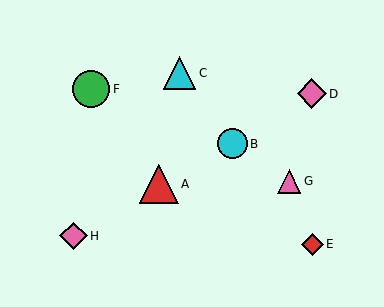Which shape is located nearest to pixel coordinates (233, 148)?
The cyan circle (labeled B) at (232, 144) is nearest to that location.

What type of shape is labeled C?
Shape C is a cyan triangle.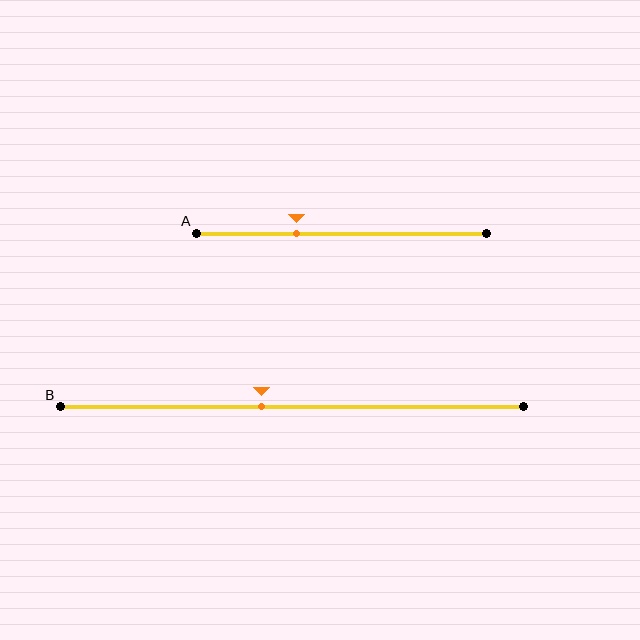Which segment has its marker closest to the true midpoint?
Segment B has its marker closest to the true midpoint.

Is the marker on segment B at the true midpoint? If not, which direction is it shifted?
No, the marker on segment B is shifted to the left by about 7% of the segment length.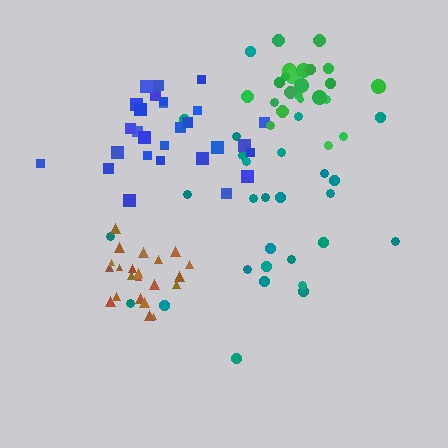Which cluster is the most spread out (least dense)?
Teal.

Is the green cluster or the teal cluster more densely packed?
Green.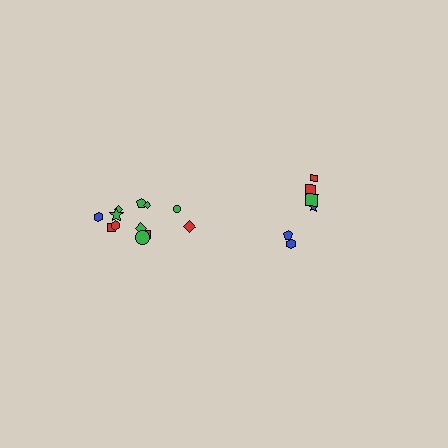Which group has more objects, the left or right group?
The left group.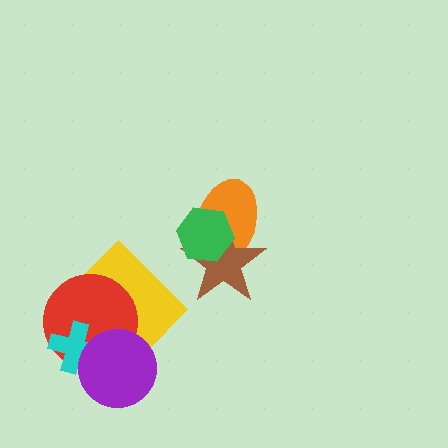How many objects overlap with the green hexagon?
2 objects overlap with the green hexagon.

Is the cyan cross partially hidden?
Yes, it is partially covered by another shape.